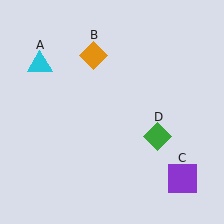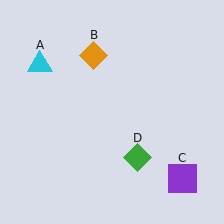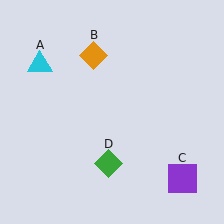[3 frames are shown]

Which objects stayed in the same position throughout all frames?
Cyan triangle (object A) and orange diamond (object B) and purple square (object C) remained stationary.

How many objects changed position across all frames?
1 object changed position: green diamond (object D).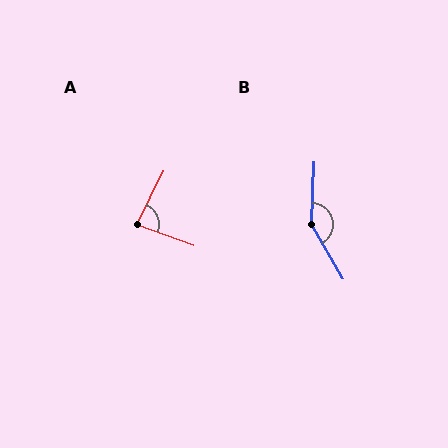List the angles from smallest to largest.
A (84°), B (148°).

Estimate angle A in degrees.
Approximately 84 degrees.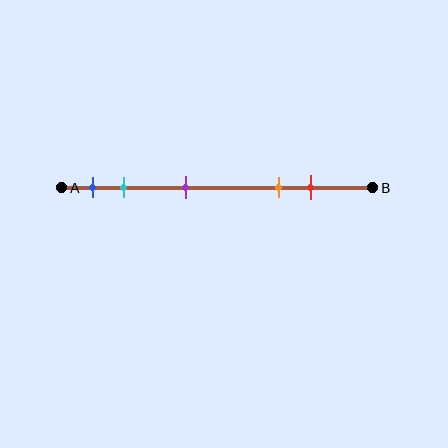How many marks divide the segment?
There are 5 marks dividing the segment.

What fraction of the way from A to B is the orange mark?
The orange mark is approximately 70% (0.7) of the way from A to B.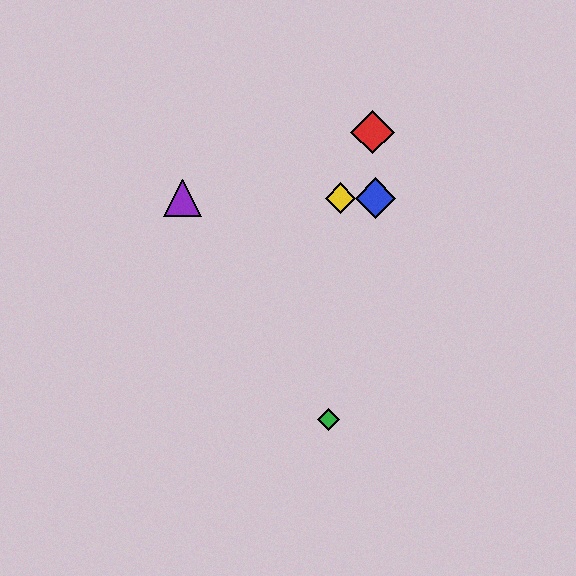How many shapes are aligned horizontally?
3 shapes (the blue diamond, the yellow diamond, the purple triangle) are aligned horizontally.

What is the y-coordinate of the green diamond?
The green diamond is at y≈419.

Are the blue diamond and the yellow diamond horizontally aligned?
Yes, both are at y≈198.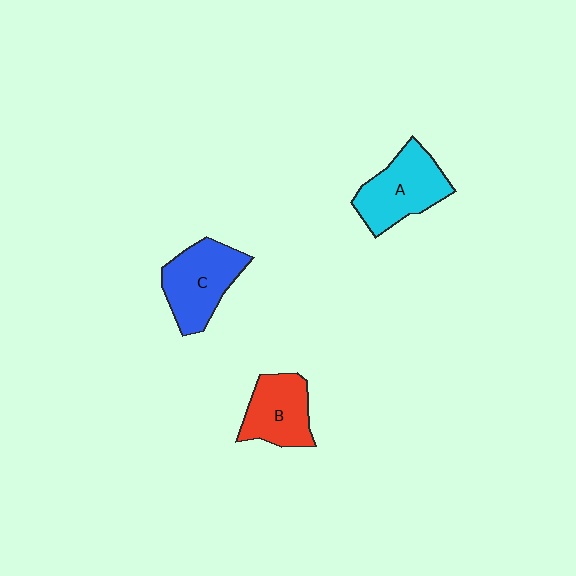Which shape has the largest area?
Shape A (cyan).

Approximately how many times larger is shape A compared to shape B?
Approximately 1.2 times.